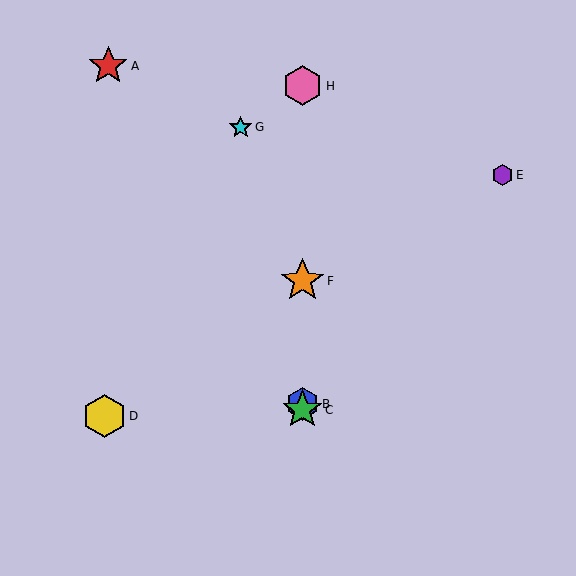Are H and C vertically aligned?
Yes, both are at x≈302.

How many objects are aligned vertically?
4 objects (B, C, F, H) are aligned vertically.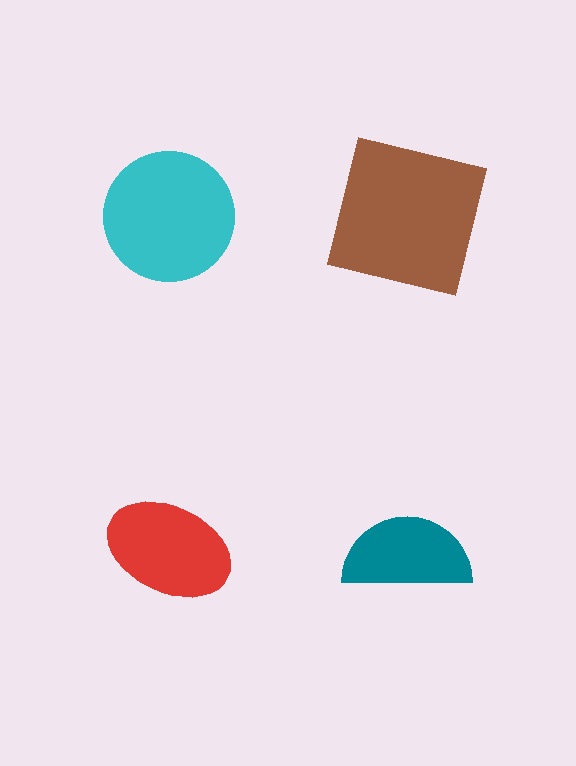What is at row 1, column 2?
A brown square.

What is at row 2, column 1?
A red ellipse.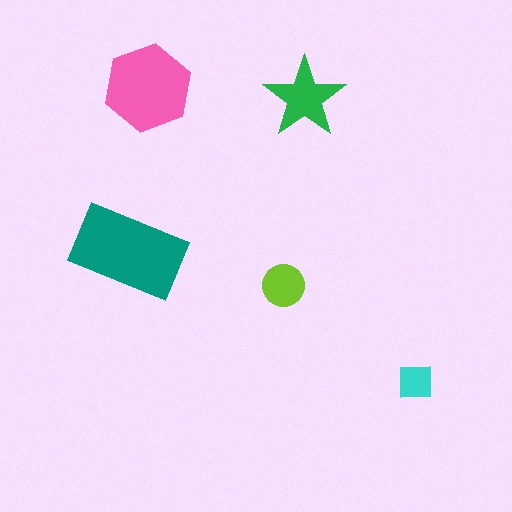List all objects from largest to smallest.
The teal rectangle, the pink hexagon, the green star, the lime circle, the cyan square.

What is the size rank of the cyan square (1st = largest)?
5th.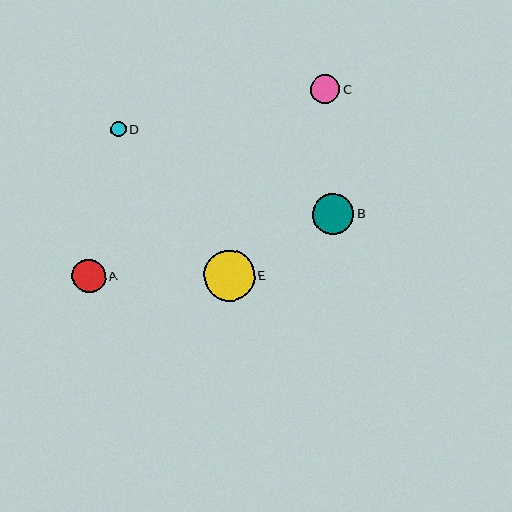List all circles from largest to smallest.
From largest to smallest: E, B, A, C, D.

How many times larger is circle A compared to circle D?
Circle A is approximately 2.1 times the size of circle D.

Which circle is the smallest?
Circle D is the smallest with a size of approximately 16 pixels.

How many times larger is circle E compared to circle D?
Circle E is approximately 3.2 times the size of circle D.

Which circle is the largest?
Circle E is the largest with a size of approximately 51 pixels.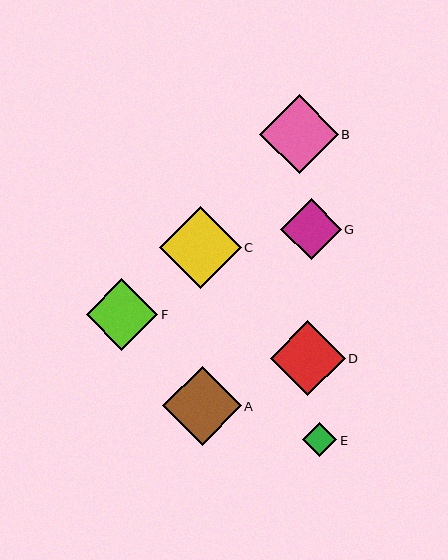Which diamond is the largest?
Diamond C is the largest with a size of approximately 82 pixels.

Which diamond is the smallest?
Diamond E is the smallest with a size of approximately 34 pixels.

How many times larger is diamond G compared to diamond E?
Diamond G is approximately 1.8 times the size of diamond E.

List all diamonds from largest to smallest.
From largest to smallest: C, B, A, D, F, G, E.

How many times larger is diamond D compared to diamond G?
Diamond D is approximately 1.2 times the size of diamond G.